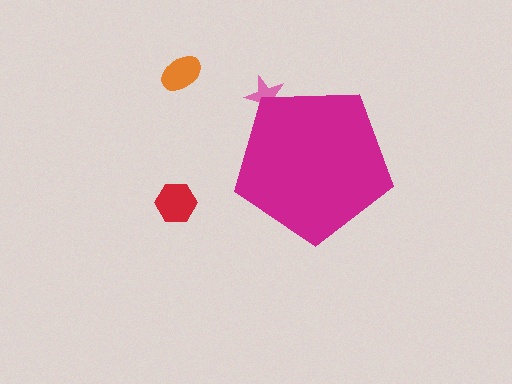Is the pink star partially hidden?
Yes, the pink star is partially hidden behind the magenta pentagon.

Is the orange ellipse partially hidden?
No, the orange ellipse is fully visible.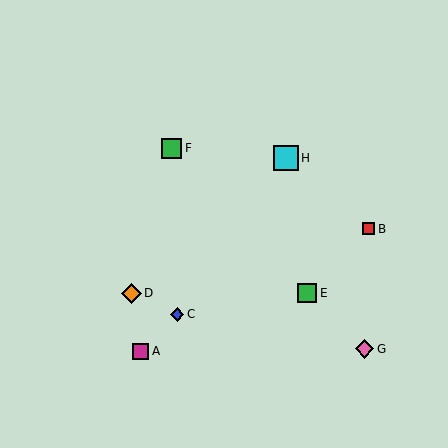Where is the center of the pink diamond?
The center of the pink diamond is at (364, 349).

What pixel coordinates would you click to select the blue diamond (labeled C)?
Click at (177, 314) to select the blue diamond C.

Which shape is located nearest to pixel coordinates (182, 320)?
The blue diamond (labeled C) at (177, 314) is nearest to that location.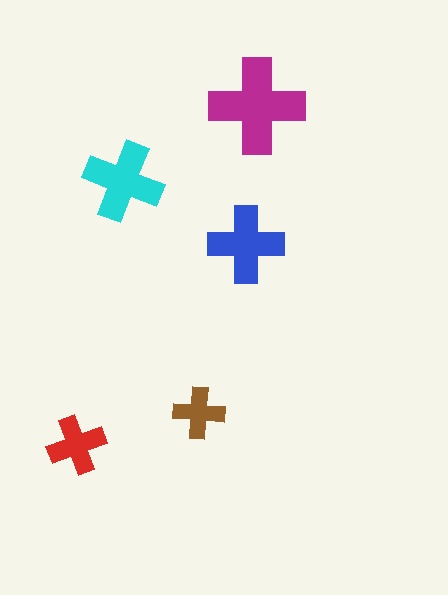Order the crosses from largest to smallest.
the magenta one, the cyan one, the blue one, the red one, the brown one.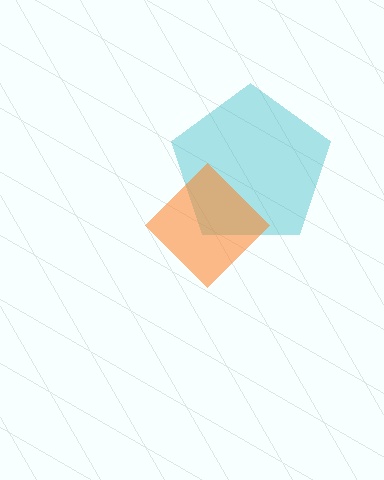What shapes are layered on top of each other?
The layered shapes are: a cyan pentagon, an orange diamond.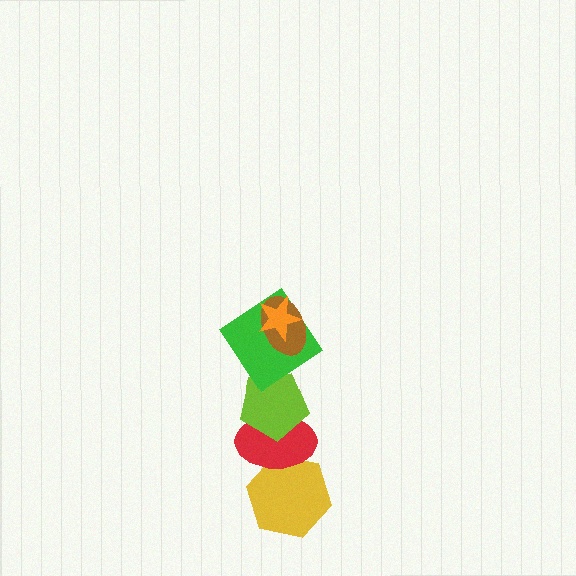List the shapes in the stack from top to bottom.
From top to bottom: the orange star, the brown ellipse, the green diamond, the lime pentagon, the red ellipse, the yellow hexagon.